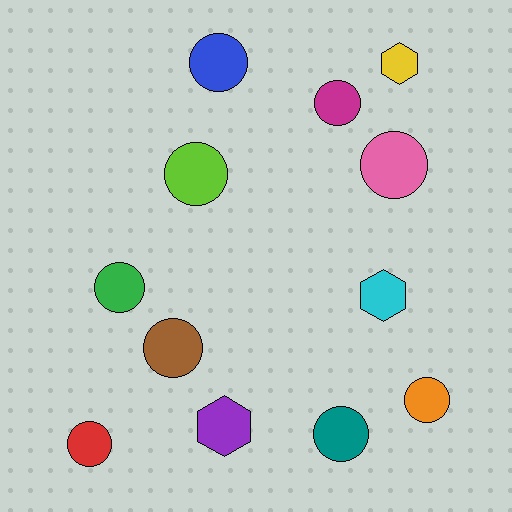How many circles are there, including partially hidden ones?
There are 9 circles.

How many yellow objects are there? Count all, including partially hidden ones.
There is 1 yellow object.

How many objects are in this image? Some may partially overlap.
There are 12 objects.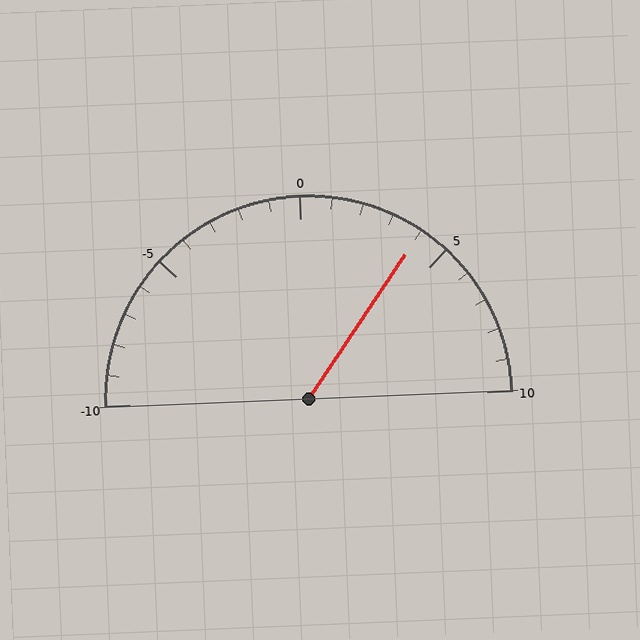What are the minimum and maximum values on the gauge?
The gauge ranges from -10 to 10.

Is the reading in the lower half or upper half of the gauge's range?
The reading is in the upper half of the range (-10 to 10).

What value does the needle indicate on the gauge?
The needle indicates approximately 4.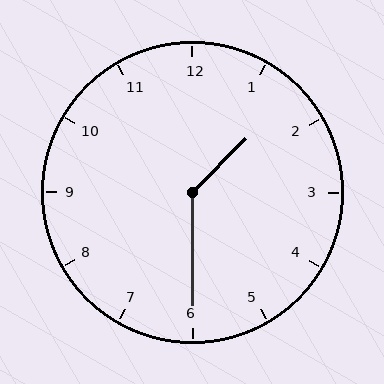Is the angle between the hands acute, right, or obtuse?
It is obtuse.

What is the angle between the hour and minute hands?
Approximately 135 degrees.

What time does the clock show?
1:30.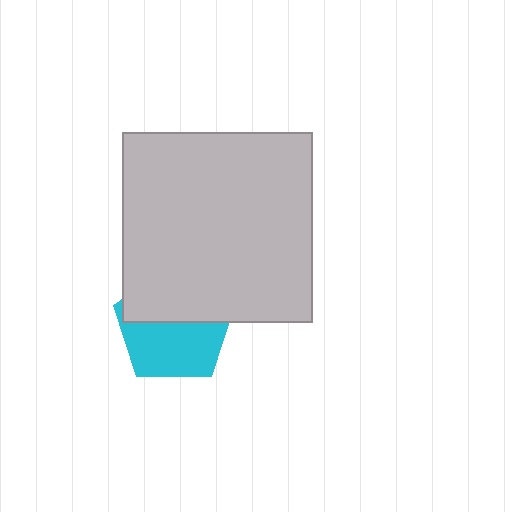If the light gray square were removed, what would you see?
You would see the complete cyan pentagon.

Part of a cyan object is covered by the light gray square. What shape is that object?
It is a pentagon.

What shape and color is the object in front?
The object in front is a light gray square.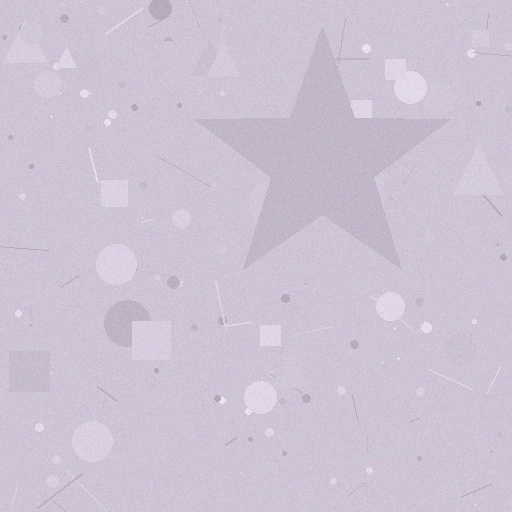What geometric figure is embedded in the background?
A star is embedded in the background.